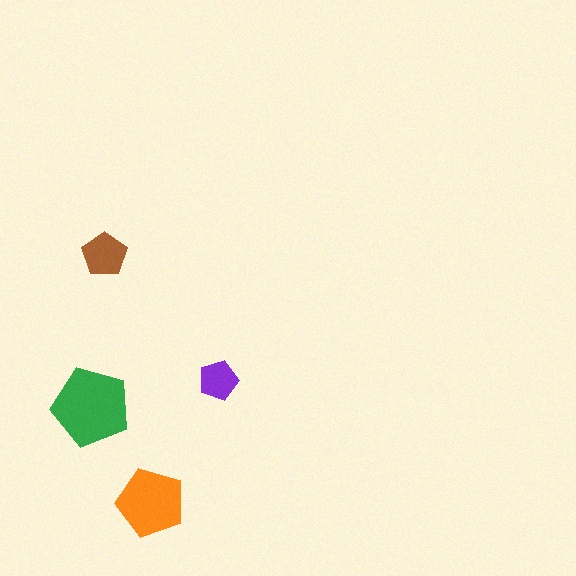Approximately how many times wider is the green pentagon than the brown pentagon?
About 2 times wider.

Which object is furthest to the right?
The purple pentagon is rightmost.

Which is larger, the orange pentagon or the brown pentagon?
The orange one.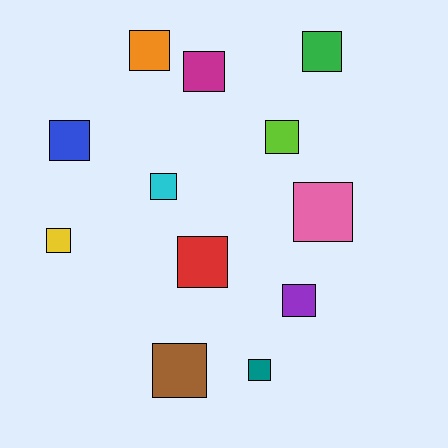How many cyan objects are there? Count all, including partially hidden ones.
There is 1 cyan object.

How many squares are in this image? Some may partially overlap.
There are 12 squares.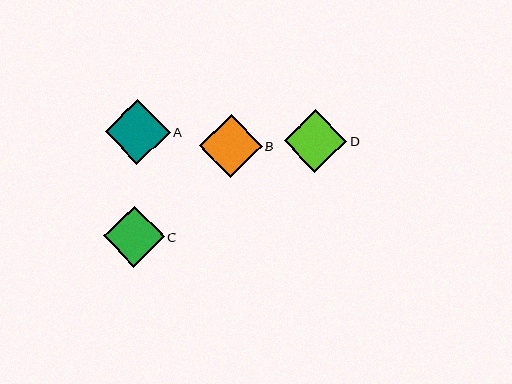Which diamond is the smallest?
Diamond C is the smallest with a size of approximately 61 pixels.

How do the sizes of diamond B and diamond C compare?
Diamond B and diamond C are approximately the same size.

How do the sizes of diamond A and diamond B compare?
Diamond A and diamond B are approximately the same size.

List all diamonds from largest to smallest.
From largest to smallest: A, B, D, C.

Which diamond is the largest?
Diamond A is the largest with a size of approximately 65 pixels.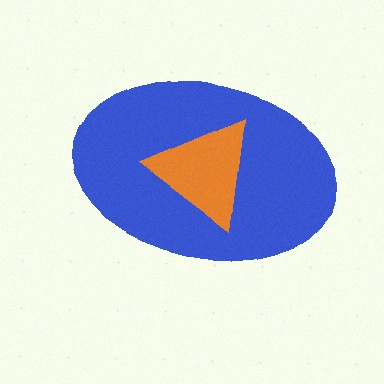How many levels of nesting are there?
2.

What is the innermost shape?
The orange triangle.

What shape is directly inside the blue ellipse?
The orange triangle.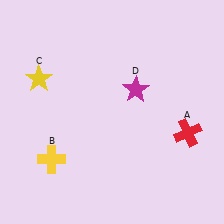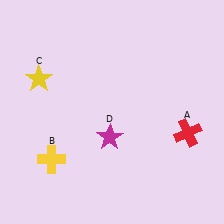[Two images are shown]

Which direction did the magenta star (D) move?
The magenta star (D) moved down.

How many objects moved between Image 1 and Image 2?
1 object moved between the two images.